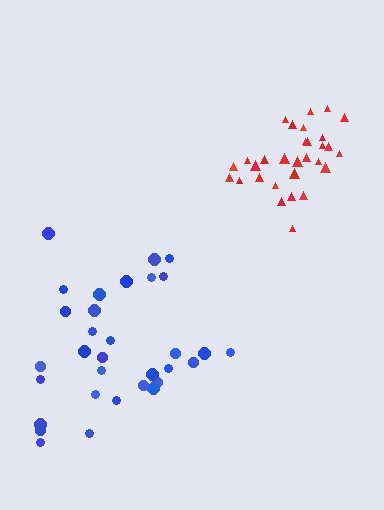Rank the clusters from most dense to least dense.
red, blue.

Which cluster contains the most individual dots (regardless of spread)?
Blue (32).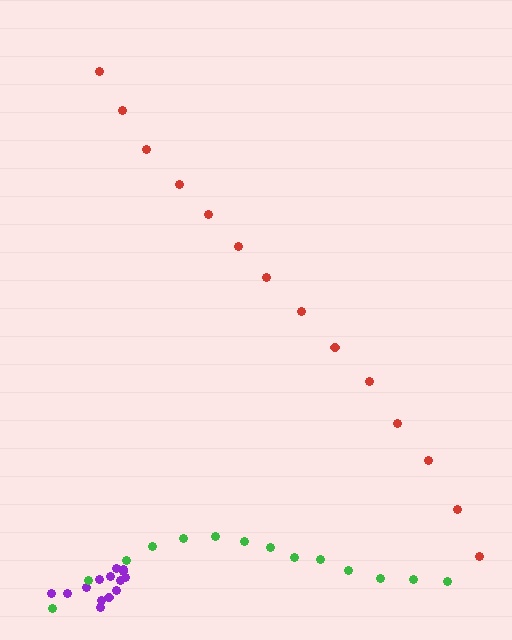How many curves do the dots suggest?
There are 3 distinct paths.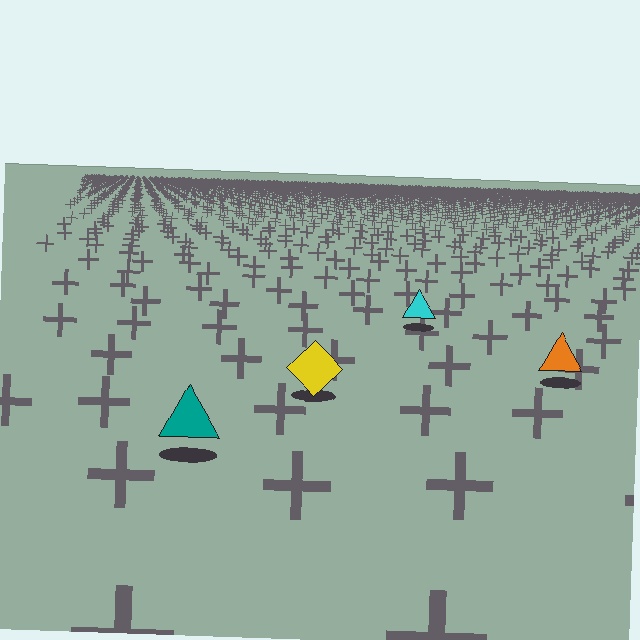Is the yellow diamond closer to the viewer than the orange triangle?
Yes. The yellow diamond is closer — you can tell from the texture gradient: the ground texture is coarser near it.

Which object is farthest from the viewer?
The cyan triangle is farthest from the viewer. It appears smaller and the ground texture around it is denser.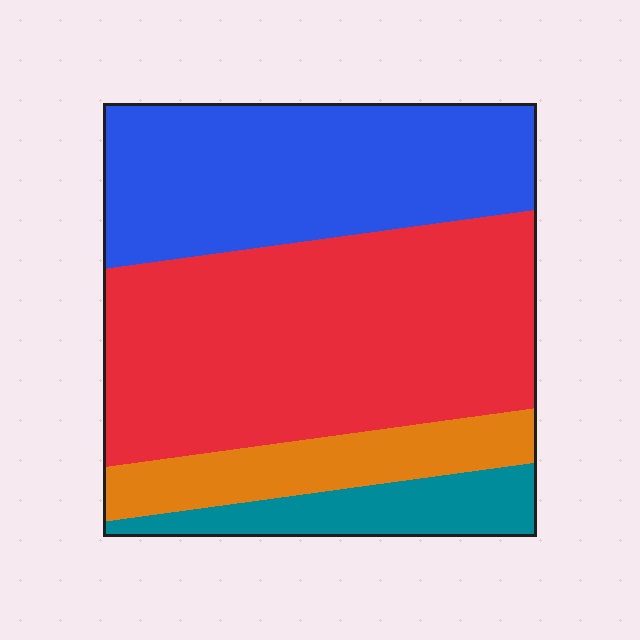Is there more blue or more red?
Red.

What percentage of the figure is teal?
Teal covers about 10% of the figure.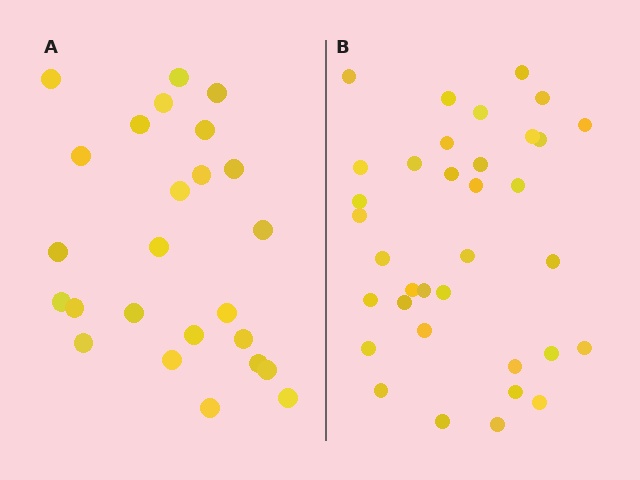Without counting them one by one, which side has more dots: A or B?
Region B (the right region) has more dots.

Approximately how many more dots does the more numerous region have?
Region B has roughly 10 or so more dots than region A.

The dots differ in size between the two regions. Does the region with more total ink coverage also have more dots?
No. Region A has more total ink coverage because its dots are larger, but region B actually contains more individual dots. Total area can be misleading — the number of items is what matters here.